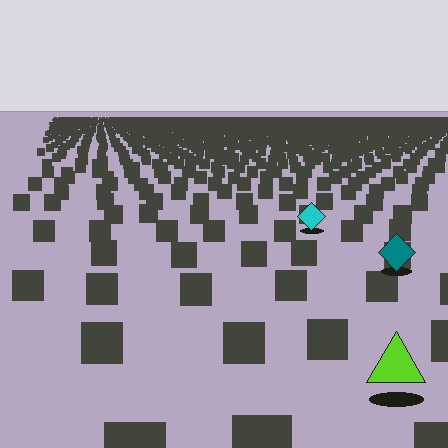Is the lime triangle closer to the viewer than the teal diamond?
Yes. The lime triangle is closer — you can tell from the texture gradient: the ground texture is coarser near it.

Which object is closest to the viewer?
The lime triangle is closest. The texture marks near it are larger and more spread out.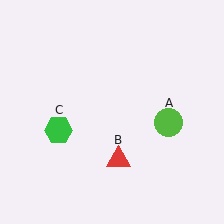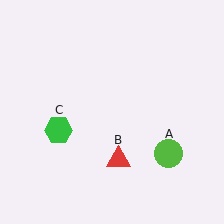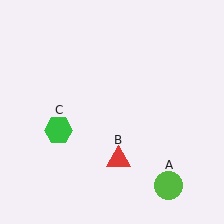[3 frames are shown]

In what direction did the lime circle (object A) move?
The lime circle (object A) moved down.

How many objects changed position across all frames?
1 object changed position: lime circle (object A).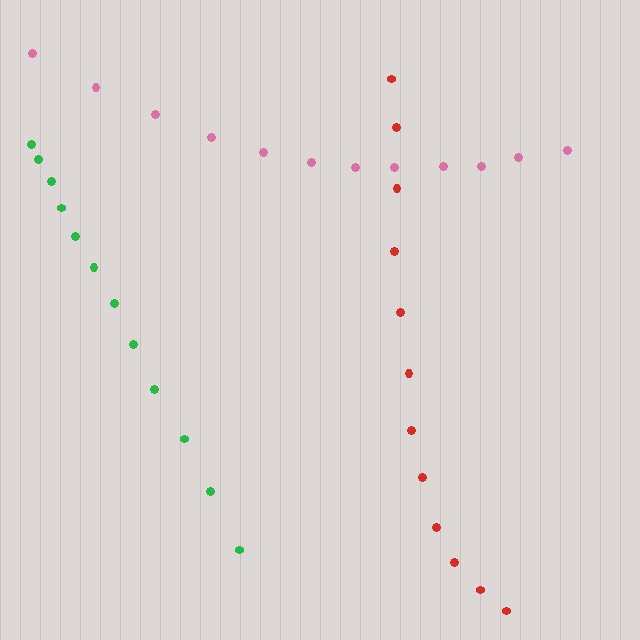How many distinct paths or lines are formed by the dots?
There are 3 distinct paths.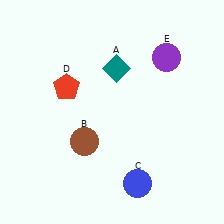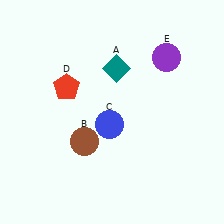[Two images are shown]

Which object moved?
The blue circle (C) moved up.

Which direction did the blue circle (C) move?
The blue circle (C) moved up.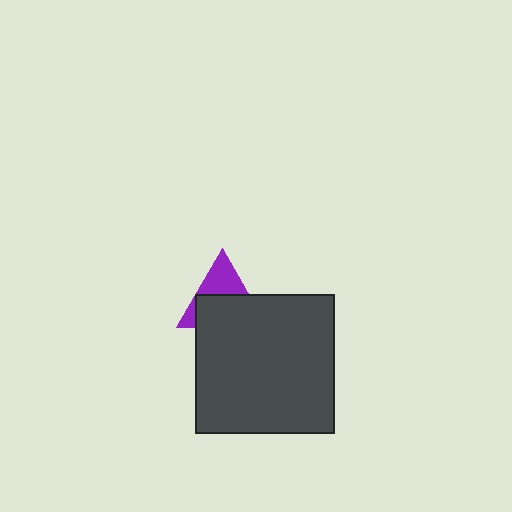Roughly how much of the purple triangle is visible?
A small part of it is visible (roughly 42%).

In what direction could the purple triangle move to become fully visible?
The purple triangle could move up. That would shift it out from behind the dark gray square entirely.